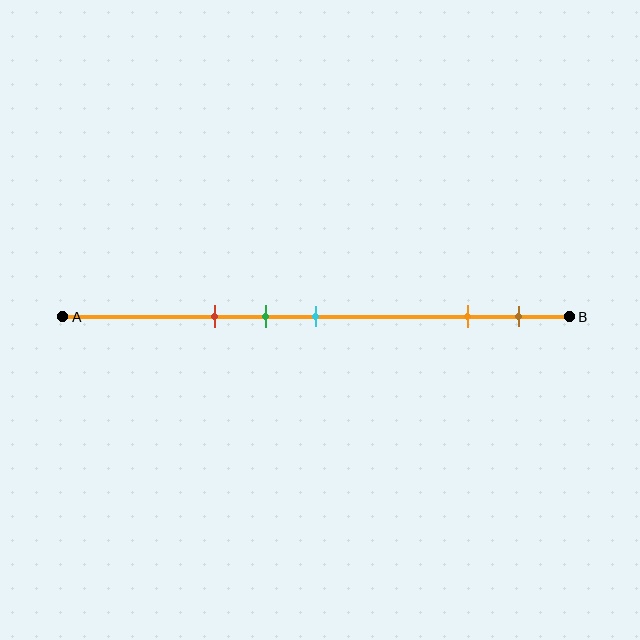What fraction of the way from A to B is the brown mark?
The brown mark is approximately 90% (0.9) of the way from A to B.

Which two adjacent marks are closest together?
The green and cyan marks are the closest adjacent pair.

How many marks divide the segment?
There are 5 marks dividing the segment.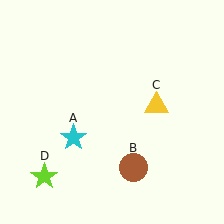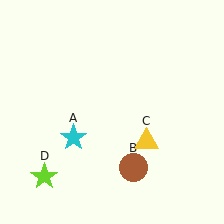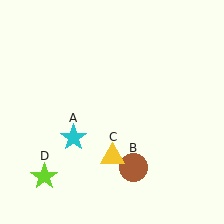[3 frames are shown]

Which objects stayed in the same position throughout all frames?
Cyan star (object A) and brown circle (object B) and lime star (object D) remained stationary.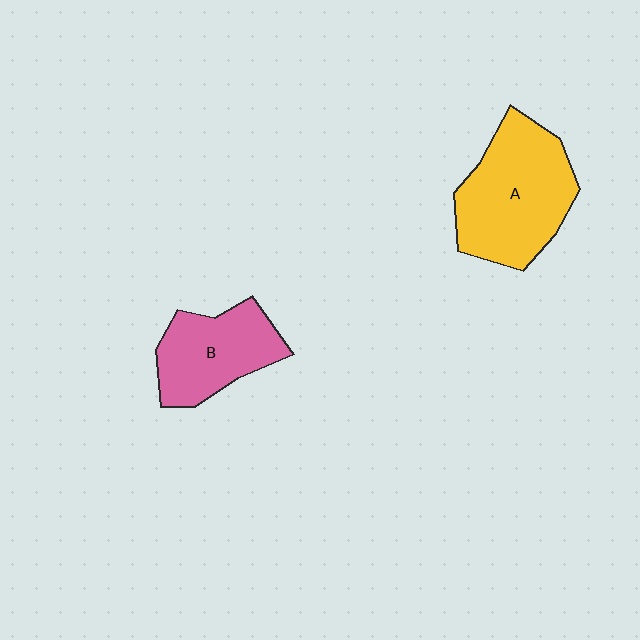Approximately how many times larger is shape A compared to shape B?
Approximately 1.4 times.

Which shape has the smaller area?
Shape B (pink).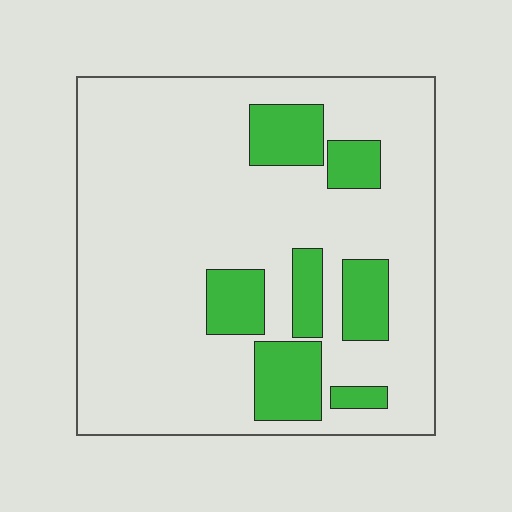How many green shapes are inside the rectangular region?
7.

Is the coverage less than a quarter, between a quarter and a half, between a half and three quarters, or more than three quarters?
Less than a quarter.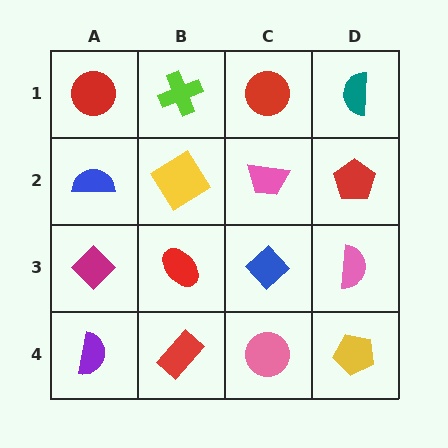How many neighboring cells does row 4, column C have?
3.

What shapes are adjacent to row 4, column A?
A magenta diamond (row 3, column A), a red rectangle (row 4, column B).